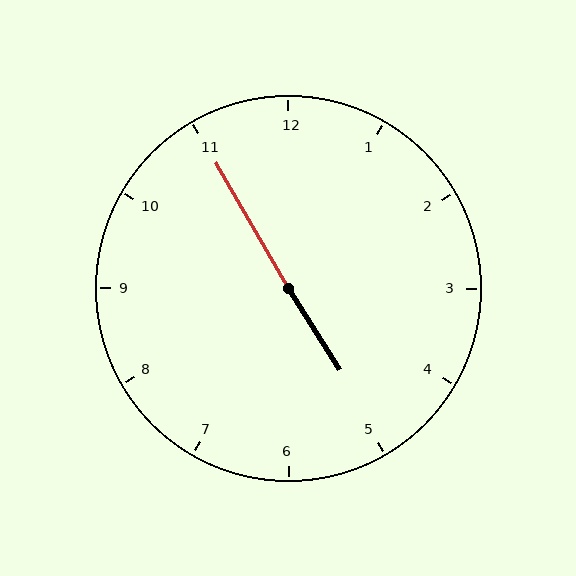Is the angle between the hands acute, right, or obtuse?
It is obtuse.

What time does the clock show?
4:55.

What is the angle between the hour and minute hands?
Approximately 178 degrees.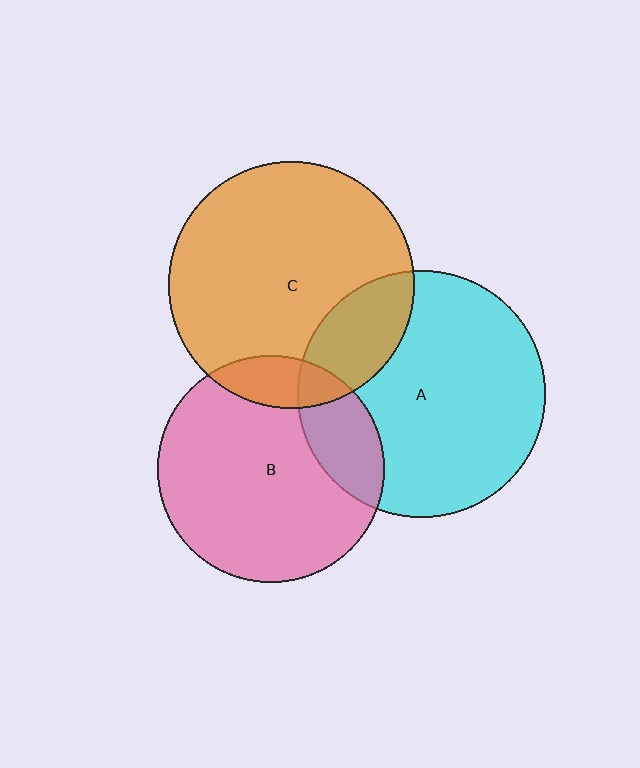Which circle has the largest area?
Circle A (cyan).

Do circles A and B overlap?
Yes.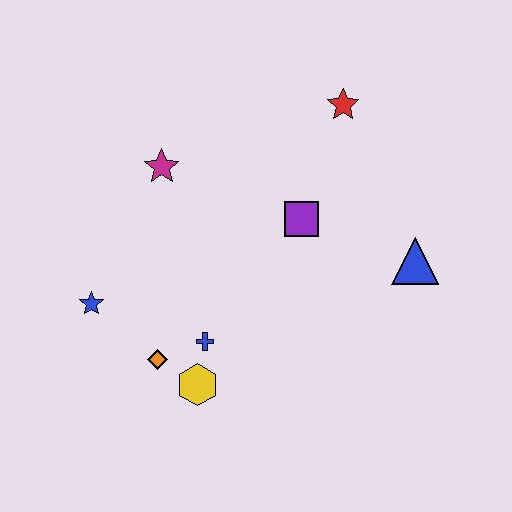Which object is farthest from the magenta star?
The blue triangle is farthest from the magenta star.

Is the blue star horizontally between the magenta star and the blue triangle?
No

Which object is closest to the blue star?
The orange diamond is closest to the blue star.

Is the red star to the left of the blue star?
No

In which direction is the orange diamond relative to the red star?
The orange diamond is below the red star.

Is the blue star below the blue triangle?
Yes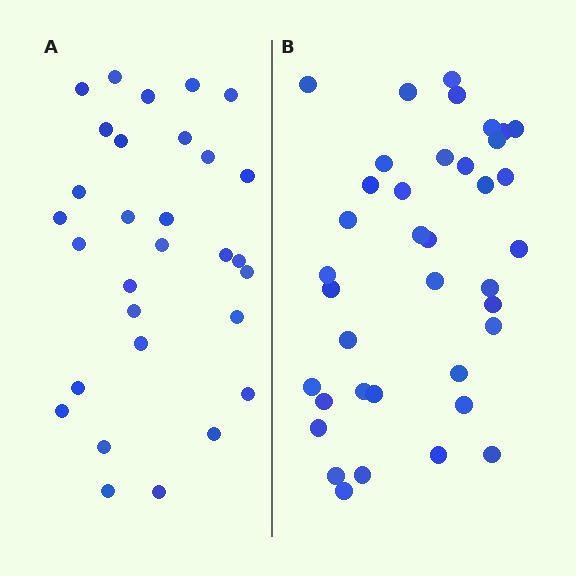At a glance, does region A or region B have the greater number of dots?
Region B (the right region) has more dots.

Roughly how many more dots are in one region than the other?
Region B has roughly 8 or so more dots than region A.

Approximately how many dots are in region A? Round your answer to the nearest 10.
About 30 dots.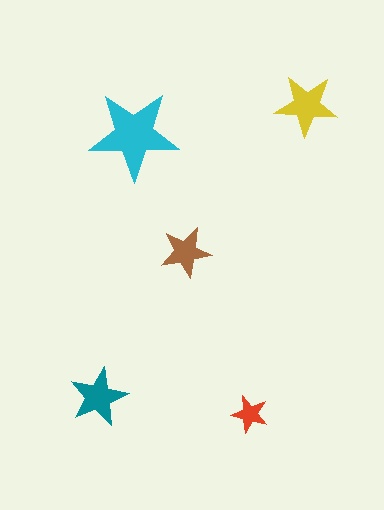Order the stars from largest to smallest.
the cyan one, the yellow one, the teal one, the brown one, the red one.